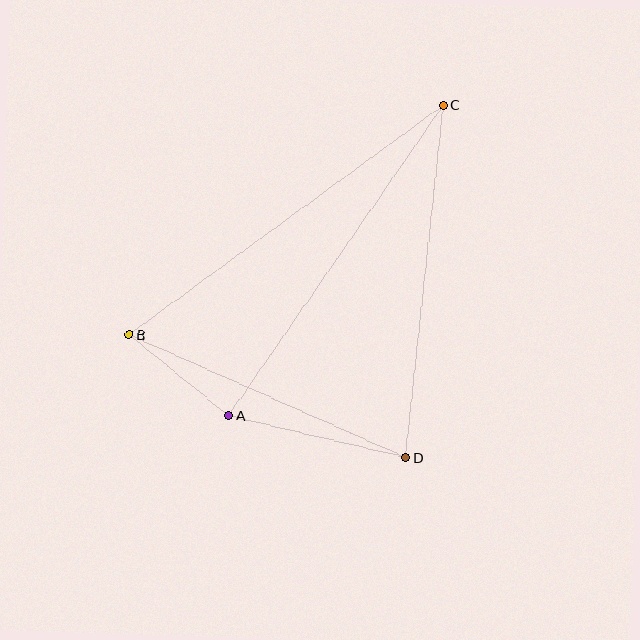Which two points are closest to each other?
Points A and B are closest to each other.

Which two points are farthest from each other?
Points B and C are farthest from each other.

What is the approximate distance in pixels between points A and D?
The distance between A and D is approximately 181 pixels.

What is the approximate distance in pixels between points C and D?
The distance between C and D is approximately 355 pixels.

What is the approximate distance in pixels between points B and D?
The distance between B and D is approximately 302 pixels.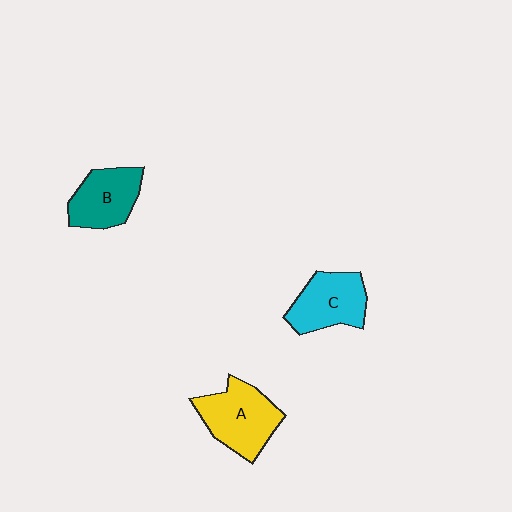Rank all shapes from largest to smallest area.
From largest to smallest: A (yellow), C (cyan), B (teal).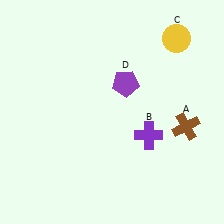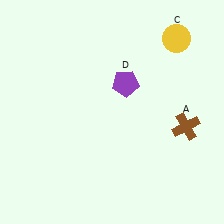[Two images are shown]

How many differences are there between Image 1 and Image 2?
There is 1 difference between the two images.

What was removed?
The purple cross (B) was removed in Image 2.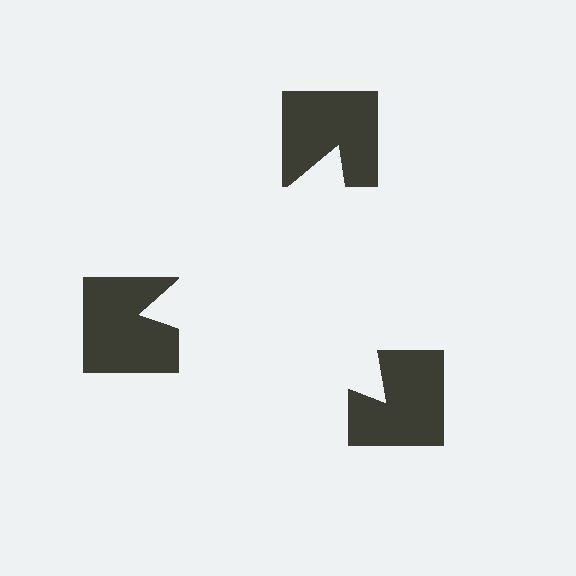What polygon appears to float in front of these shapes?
An illusory triangle — its edges are inferred from the aligned wedge cuts in the notched squares, not physically drawn.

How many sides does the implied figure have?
3 sides.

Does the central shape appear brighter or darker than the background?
It typically appears slightly brighter than the background, even though no actual brightness change is drawn.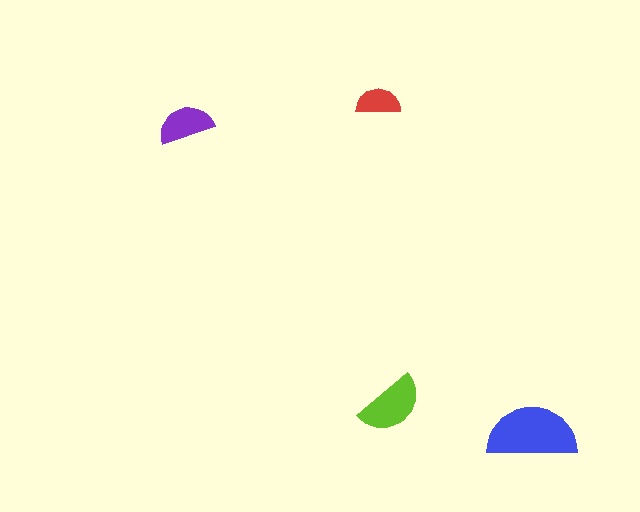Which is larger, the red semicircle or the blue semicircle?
The blue one.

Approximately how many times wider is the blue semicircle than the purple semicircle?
About 1.5 times wider.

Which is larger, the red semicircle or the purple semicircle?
The purple one.